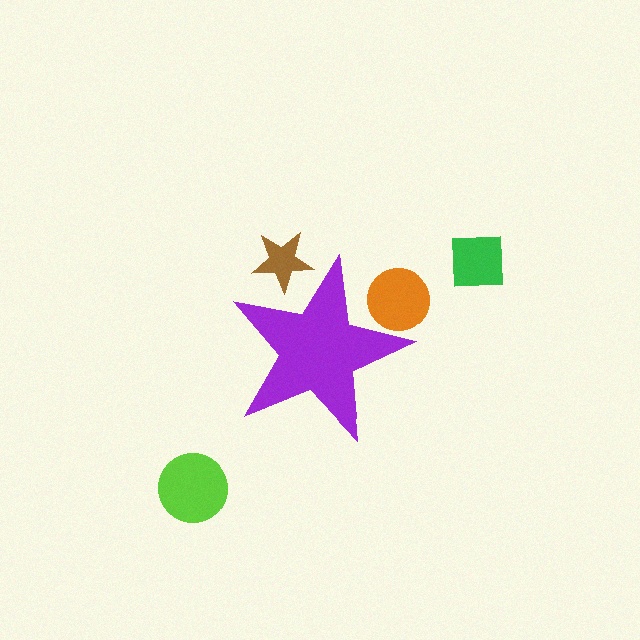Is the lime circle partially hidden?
No, the lime circle is fully visible.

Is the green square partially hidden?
No, the green square is fully visible.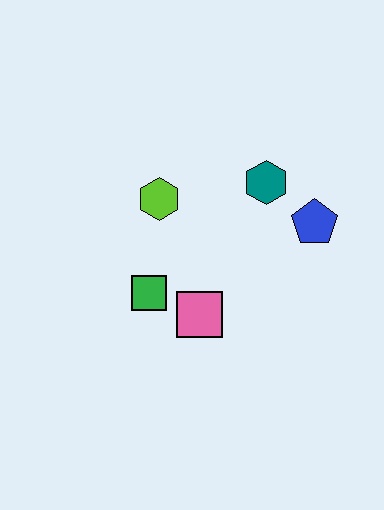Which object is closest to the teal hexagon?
The blue pentagon is closest to the teal hexagon.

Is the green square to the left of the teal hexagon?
Yes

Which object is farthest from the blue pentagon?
The green square is farthest from the blue pentagon.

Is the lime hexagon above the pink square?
Yes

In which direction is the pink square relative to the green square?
The pink square is to the right of the green square.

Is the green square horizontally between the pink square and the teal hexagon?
No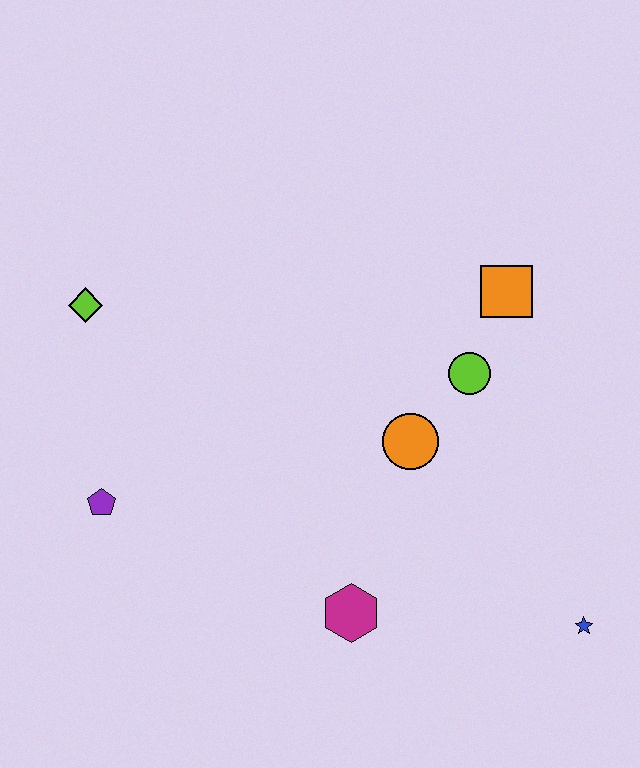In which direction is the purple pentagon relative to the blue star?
The purple pentagon is to the left of the blue star.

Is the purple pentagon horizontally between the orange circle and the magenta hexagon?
No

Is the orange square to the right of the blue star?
No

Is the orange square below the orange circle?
No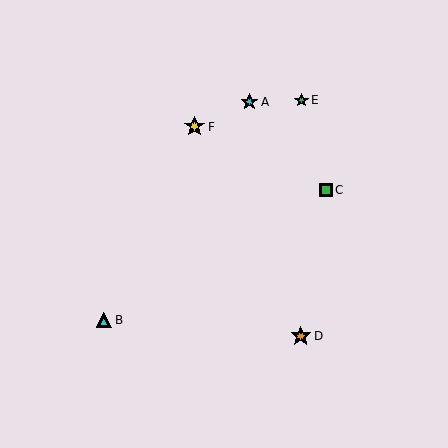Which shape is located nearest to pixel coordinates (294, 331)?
The orange star (labeled D) at (301, 336) is nearest to that location.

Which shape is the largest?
The yellow star (labeled F) is the largest.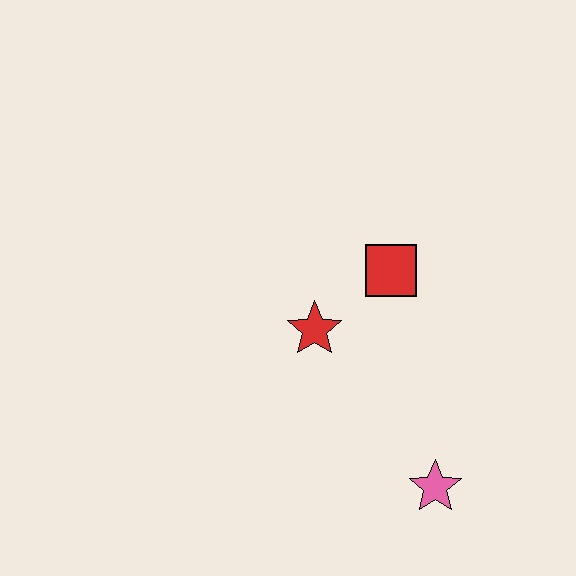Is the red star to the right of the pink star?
No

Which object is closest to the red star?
The red square is closest to the red star.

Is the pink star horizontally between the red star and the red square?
No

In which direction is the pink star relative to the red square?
The pink star is below the red square.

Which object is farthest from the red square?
The pink star is farthest from the red square.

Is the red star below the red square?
Yes